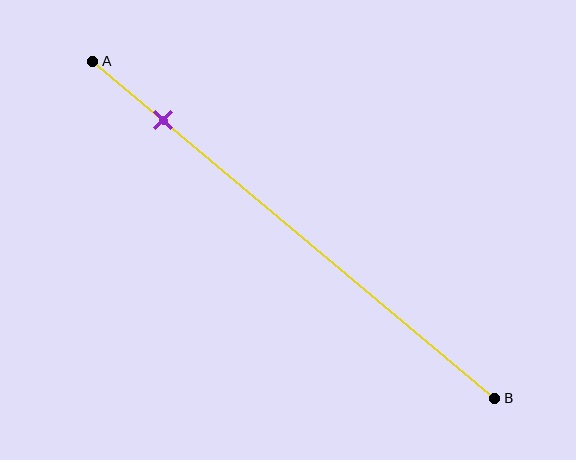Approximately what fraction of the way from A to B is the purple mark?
The purple mark is approximately 20% of the way from A to B.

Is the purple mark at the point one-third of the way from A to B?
No, the mark is at about 20% from A, not at the 33% one-third point.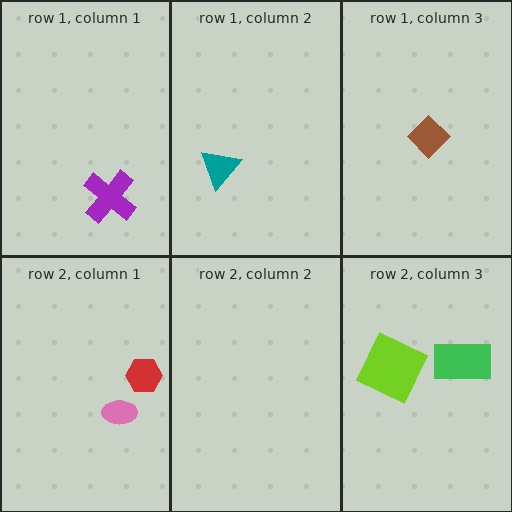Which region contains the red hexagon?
The row 2, column 1 region.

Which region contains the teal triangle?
The row 1, column 2 region.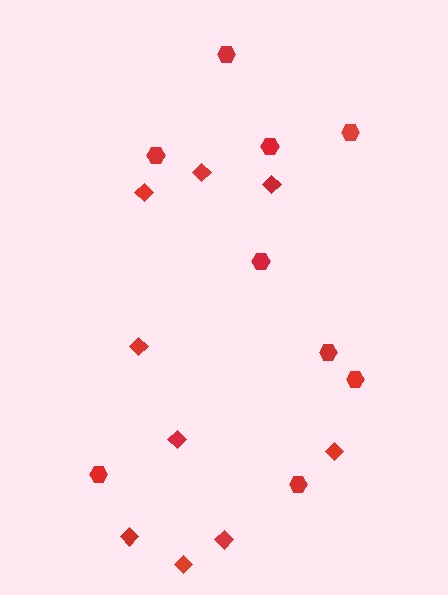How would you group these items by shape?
There are 2 groups: one group of diamonds (9) and one group of hexagons (9).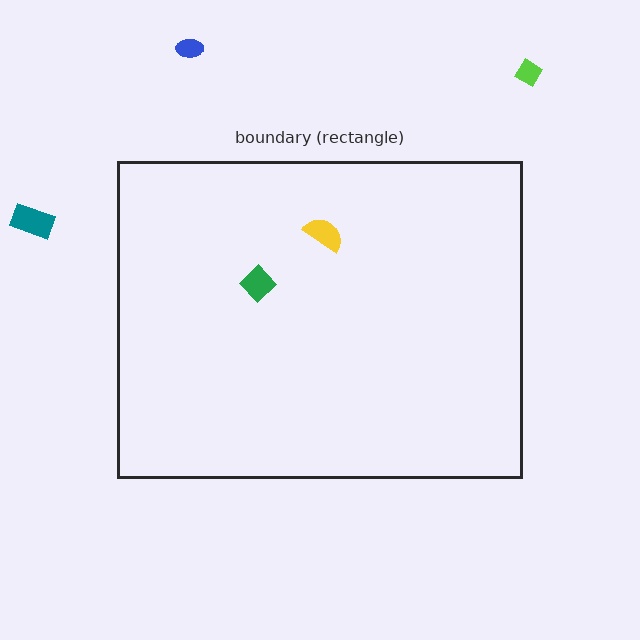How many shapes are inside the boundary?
2 inside, 3 outside.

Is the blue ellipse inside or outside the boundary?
Outside.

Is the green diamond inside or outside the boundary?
Inside.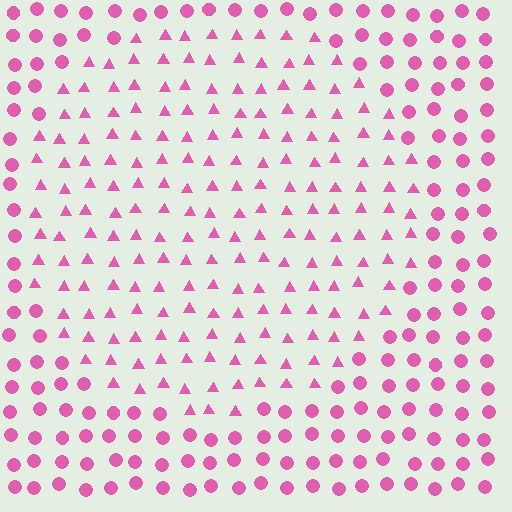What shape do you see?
I see a circle.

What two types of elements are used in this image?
The image uses triangles inside the circle region and circles outside it.